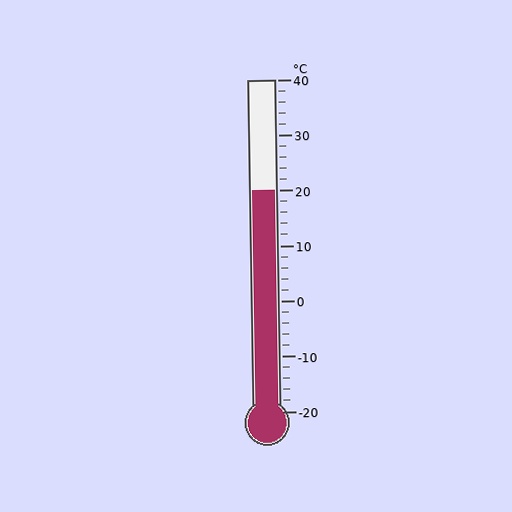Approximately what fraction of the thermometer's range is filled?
The thermometer is filled to approximately 65% of its range.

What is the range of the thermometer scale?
The thermometer scale ranges from -20°C to 40°C.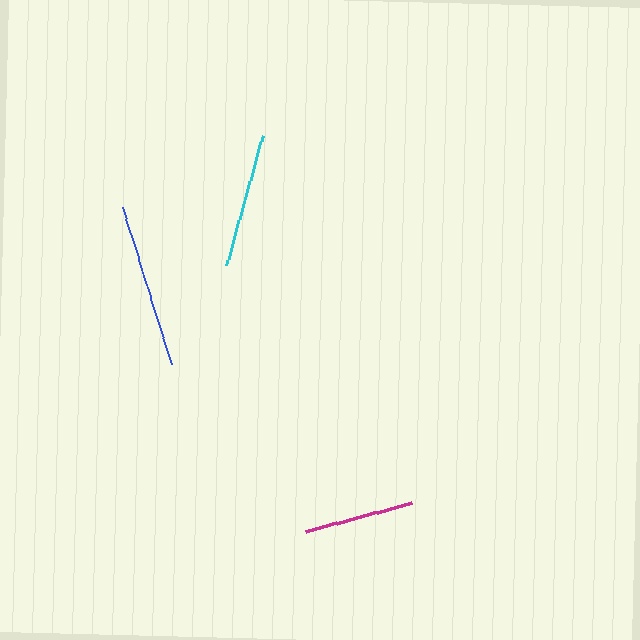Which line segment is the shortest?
The magenta line is the shortest at approximately 110 pixels.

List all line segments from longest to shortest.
From longest to shortest: blue, cyan, magenta.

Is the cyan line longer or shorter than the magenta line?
The cyan line is longer than the magenta line.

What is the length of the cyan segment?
The cyan segment is approximately 134 pixels long.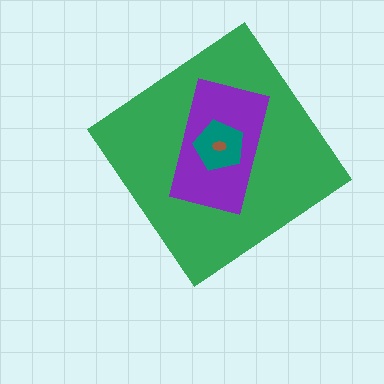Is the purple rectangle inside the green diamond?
Yes.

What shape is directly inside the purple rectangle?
The teal pentagon.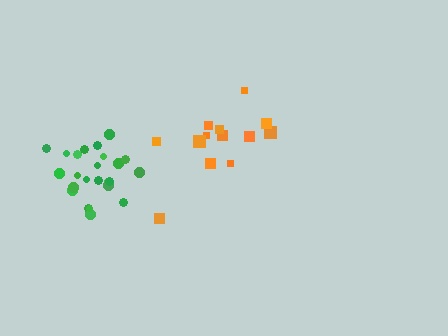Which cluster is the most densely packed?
Green.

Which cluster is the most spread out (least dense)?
Orange.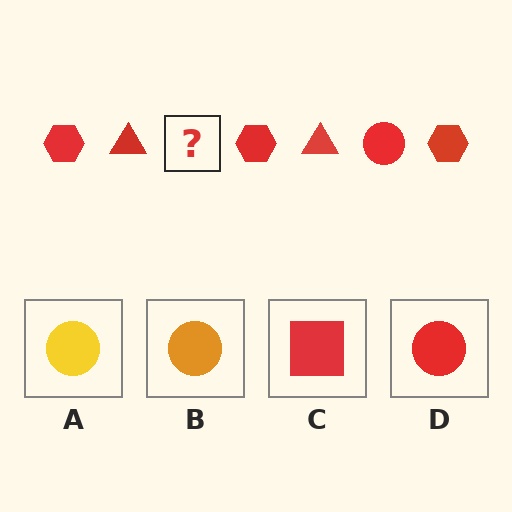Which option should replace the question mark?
Option D.